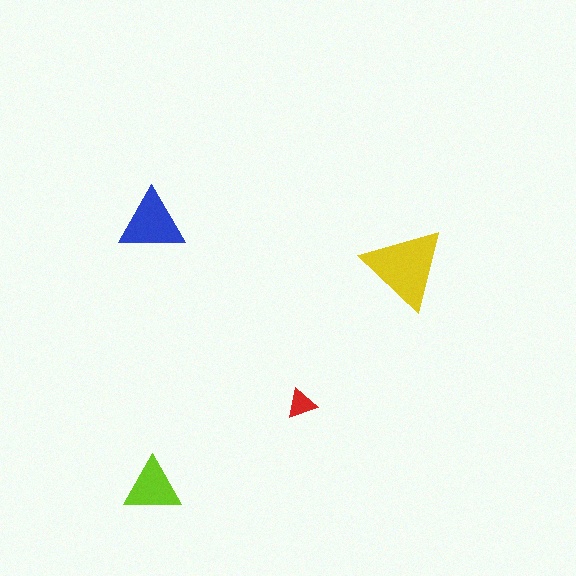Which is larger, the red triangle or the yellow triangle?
The yellow one.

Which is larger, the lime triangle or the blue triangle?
The blue one.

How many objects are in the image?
There are 4 objects in the image.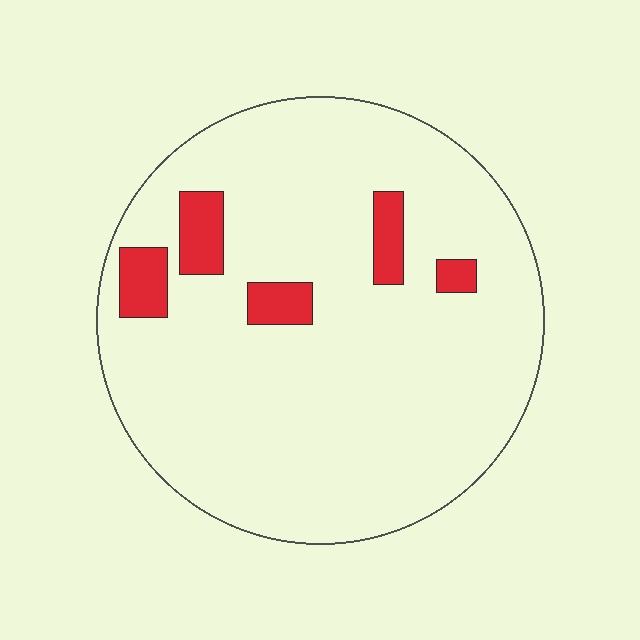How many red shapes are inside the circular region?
5.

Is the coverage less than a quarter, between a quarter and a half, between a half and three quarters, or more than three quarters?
Less than a quarter.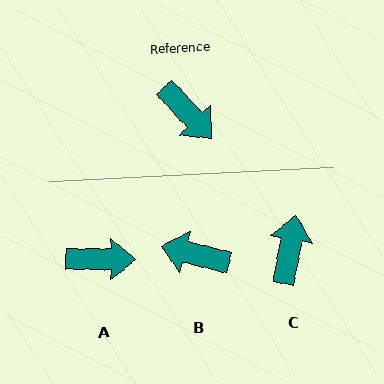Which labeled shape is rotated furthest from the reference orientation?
B, about 148 degrees away.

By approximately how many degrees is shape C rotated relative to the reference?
Approximately 126 degrees counter-clockwise.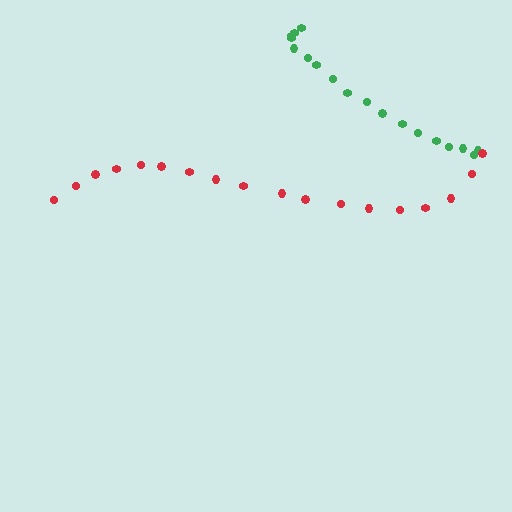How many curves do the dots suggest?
There are 2 distinct paths.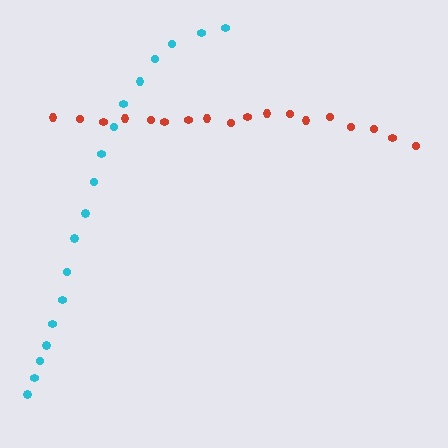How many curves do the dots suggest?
There are 2 distinct paths.